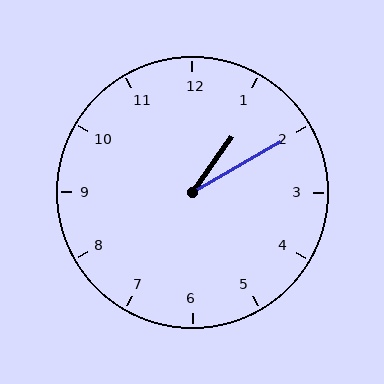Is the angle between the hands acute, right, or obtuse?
It is acute.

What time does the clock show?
1:10.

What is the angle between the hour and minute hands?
Approximately 25 degrees.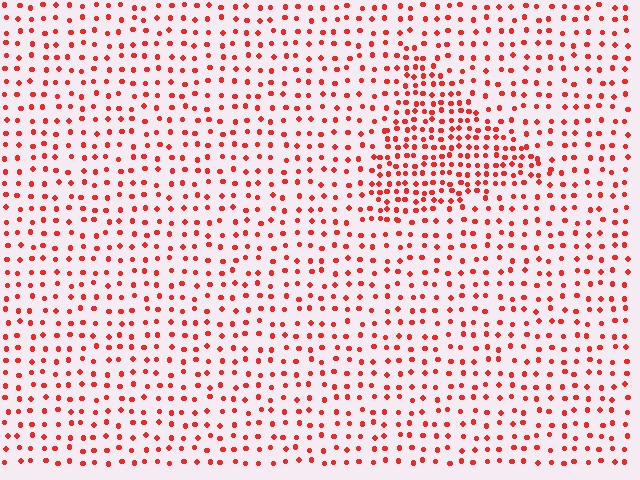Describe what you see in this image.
The image contains small red elements arranged at two different densities. A triangle-shaped region is visible where the elements are more densely packed than the surrounding area.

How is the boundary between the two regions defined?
The boundary is defined by a change in element density (approximately 2.0x ratio). All elements are the same color, size, and shape.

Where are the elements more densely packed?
The elements are more densely packed inside the triangle boundary.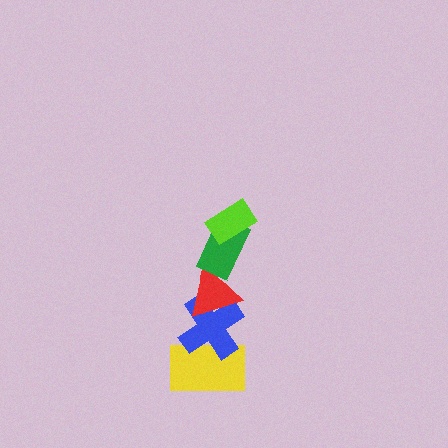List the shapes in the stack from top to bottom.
From top to bottom: the lime rectangle, the green rectangle, the red triangle, the blue cross, the yellow rectangle.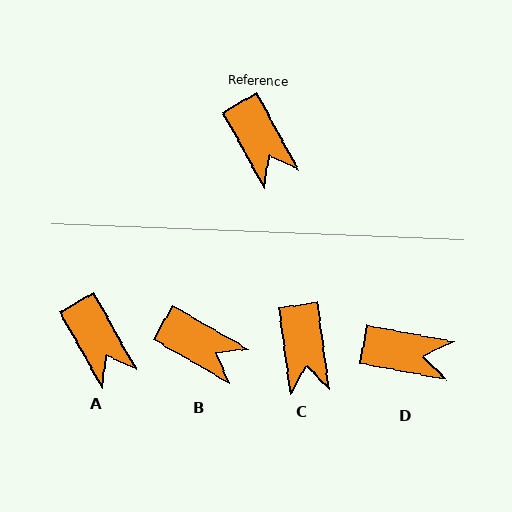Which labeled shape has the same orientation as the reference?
A.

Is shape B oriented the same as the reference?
No, it is off by about 31 degrees.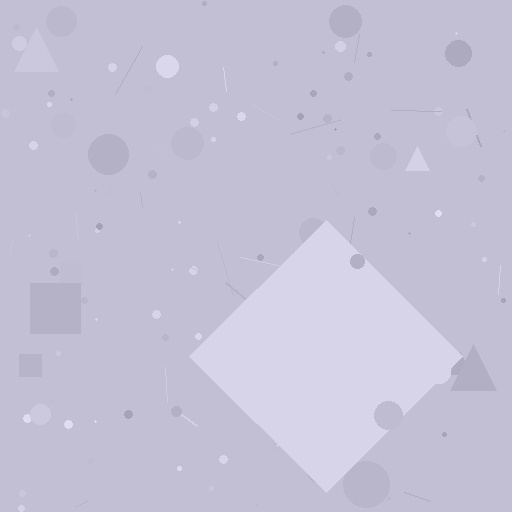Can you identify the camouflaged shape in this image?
The camouflaged shape is a diamond.